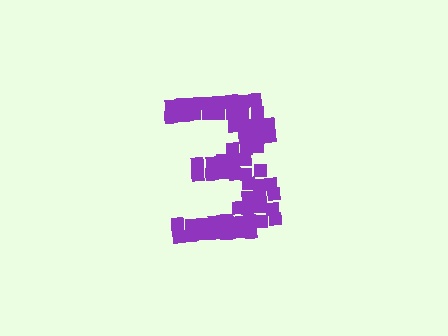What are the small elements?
The small elements are squares.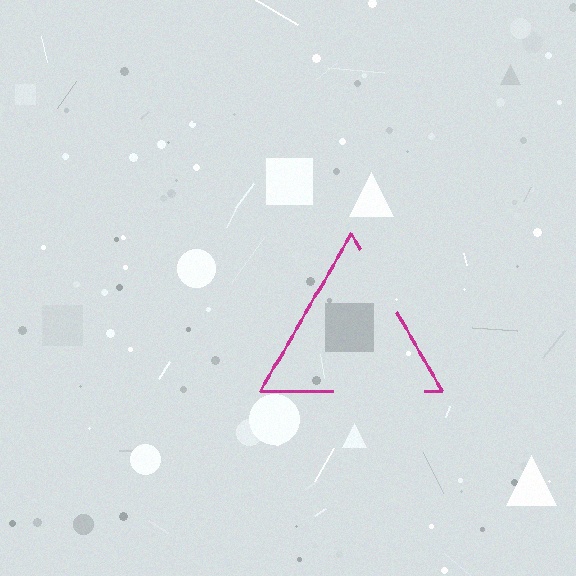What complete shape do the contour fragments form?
The contour fragments form a triangle.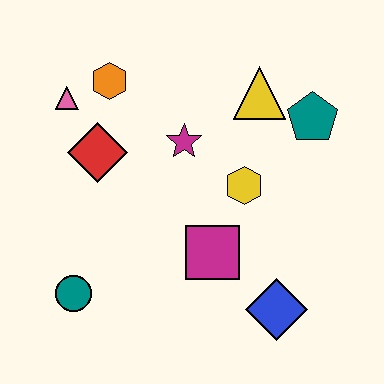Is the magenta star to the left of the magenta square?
Yes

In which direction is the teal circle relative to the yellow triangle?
The teal circle is below the yellow triangle.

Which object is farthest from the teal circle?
The teal pentagon is farthest from the teal circle.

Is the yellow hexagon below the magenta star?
Yes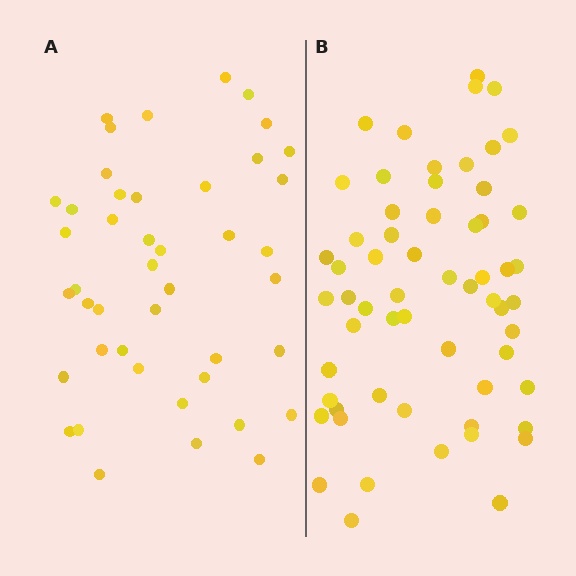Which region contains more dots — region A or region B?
Region B (the right region) has more dots.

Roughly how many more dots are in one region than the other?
Region B has approximately 15 more dots than region A.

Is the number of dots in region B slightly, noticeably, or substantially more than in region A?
Region B has noticeably more, but not dramatically so. The ratio is roughly 1.4 to 1.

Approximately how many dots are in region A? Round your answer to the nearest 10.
About 40 dots. (The exact count is 44, which rounds to 40.)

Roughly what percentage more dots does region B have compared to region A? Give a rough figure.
About 35% more.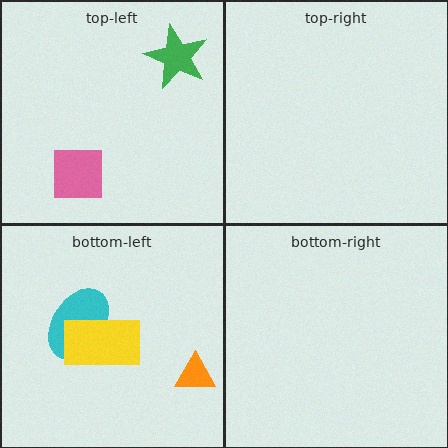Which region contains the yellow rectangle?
The bottom-left region.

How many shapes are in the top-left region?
2.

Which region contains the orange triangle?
The bottom-left region.